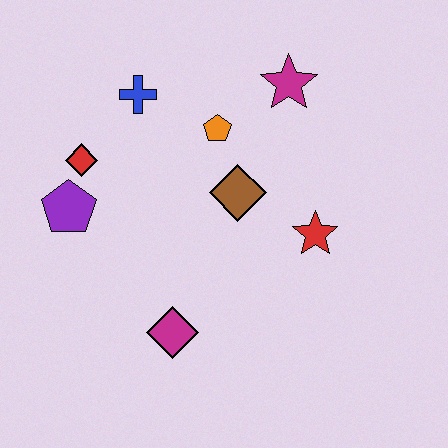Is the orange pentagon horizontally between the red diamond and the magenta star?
Yes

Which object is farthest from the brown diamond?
The purple pentagon is farthest from the brown diamond.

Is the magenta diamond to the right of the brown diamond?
No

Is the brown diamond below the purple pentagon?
No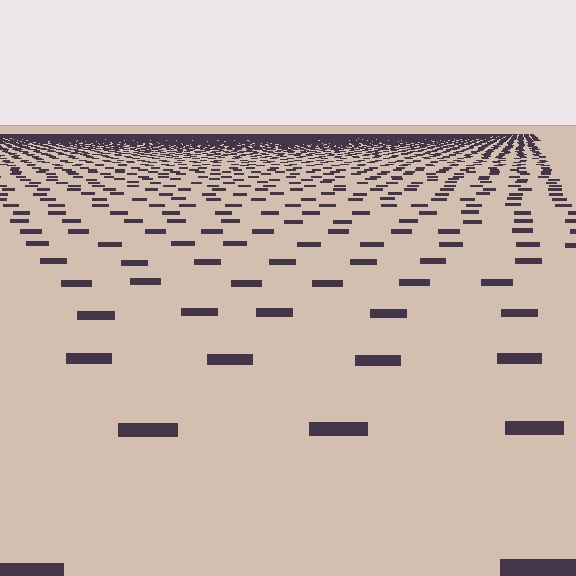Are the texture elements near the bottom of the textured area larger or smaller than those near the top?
Larger. Near the bottom, elements are closer to the viewer and appear at a bigger on-screen size.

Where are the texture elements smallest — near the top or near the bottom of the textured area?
Near the top.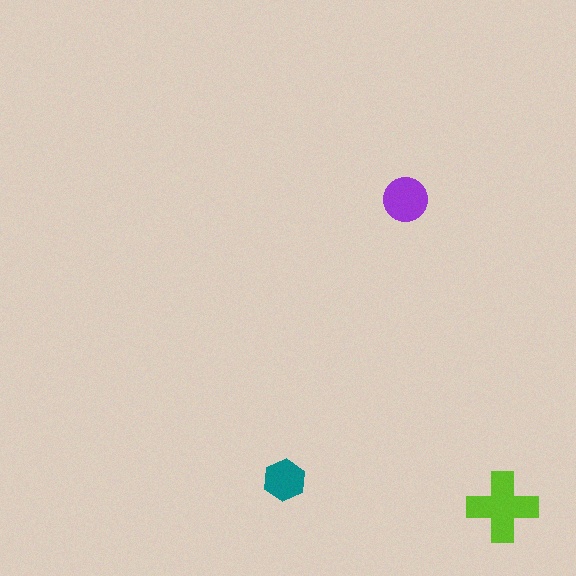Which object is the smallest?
The teal hexagon.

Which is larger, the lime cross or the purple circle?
The lime cross.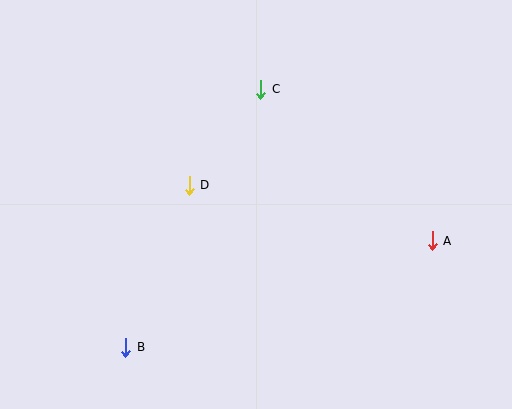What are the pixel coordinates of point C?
Point C is at (261, 89).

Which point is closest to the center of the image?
Point D at (189, 185) is closest to the center.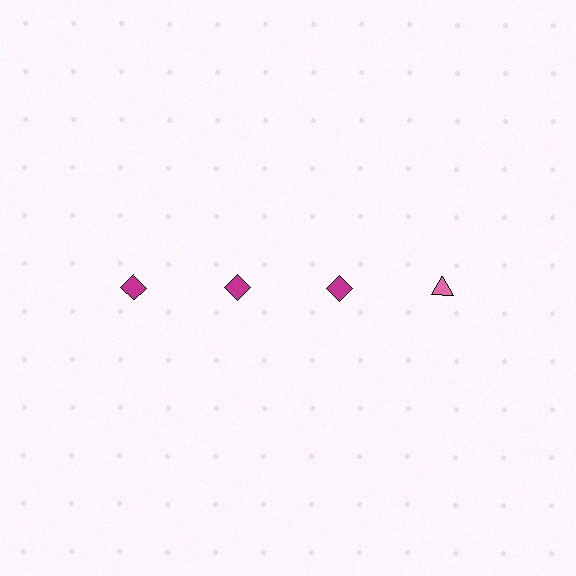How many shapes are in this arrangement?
There are 4 shapes arranged in a grid pattern.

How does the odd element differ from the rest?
It differs in both color (pink instead of magenta) and shape (triangle instead of diamond).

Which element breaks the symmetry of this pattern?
The pink triangle in the top row, second from right column breaks the symmetry. All other shapes are magenta diamonds.